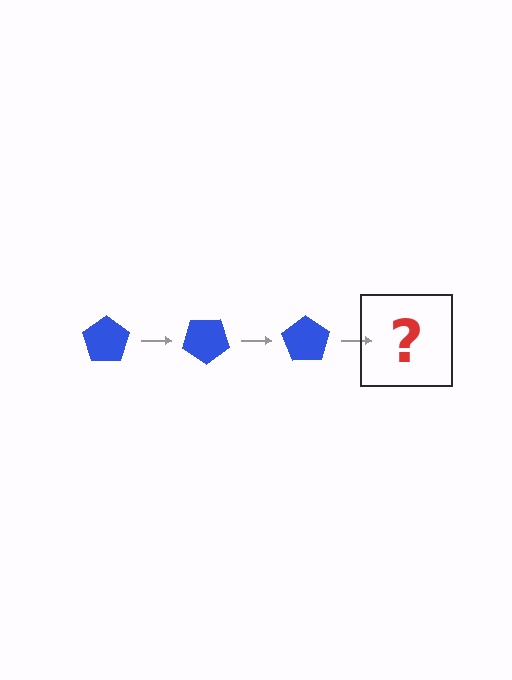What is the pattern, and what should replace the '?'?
The pattern is that the pentagon rotates 35 degrees each step. The '?' should be a blue pentagon rotated 105 degrees.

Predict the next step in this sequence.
The next step is a blue pentagon rotated 105 degrees.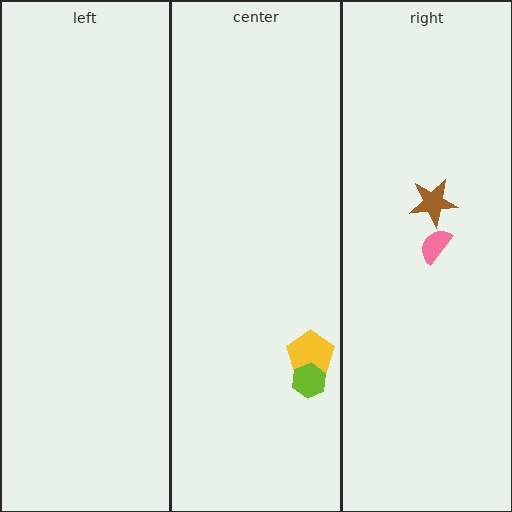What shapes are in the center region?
The yellow pentagon, the lime hexagon.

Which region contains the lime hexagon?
The center region.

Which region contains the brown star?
The right region.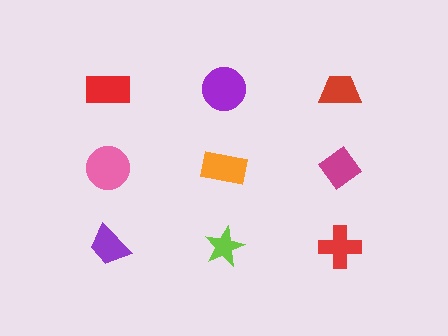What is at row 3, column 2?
A lime star.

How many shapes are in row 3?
3 shapes.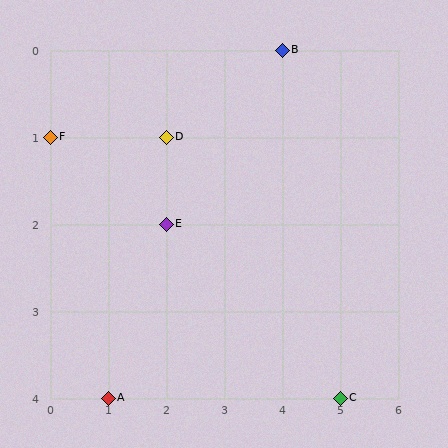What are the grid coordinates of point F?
Point F is at grid coordinates (0, 1).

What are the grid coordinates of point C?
Point C is at grid coordinates (5, 4).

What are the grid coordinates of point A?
Point A is at grid coordinates (1, 4).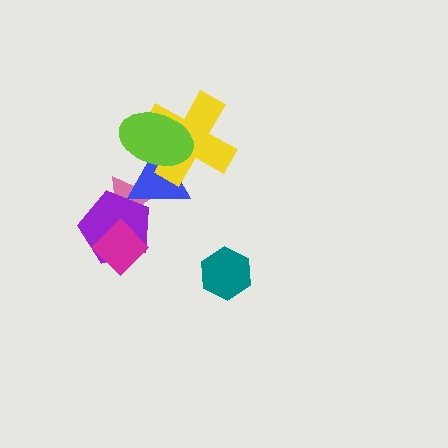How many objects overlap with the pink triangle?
2 objects overlap with the pink triangle.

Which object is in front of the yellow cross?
The lime ellipse is in front of the yellow cross.